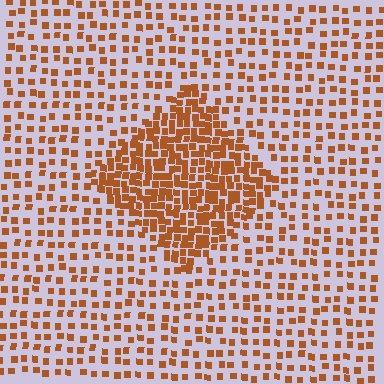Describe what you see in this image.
The image contains small brown elements arranged at two different densities. A diamond-shaped region is visible where the elements are more densely packed than the surrounding area.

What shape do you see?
I see a diamond.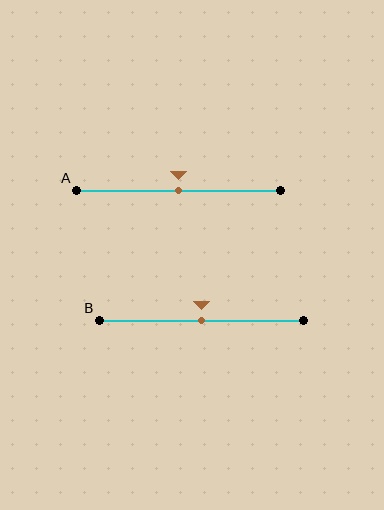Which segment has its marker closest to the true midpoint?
Segment A has its marker closest to the true midpoint.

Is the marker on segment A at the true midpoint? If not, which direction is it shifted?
Yes, the marker on segment A is at the true midpoint.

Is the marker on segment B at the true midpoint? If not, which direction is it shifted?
Yes, the marker on segment B is at the true midpoint.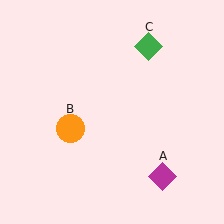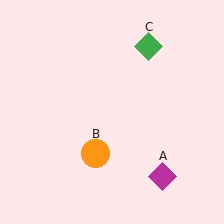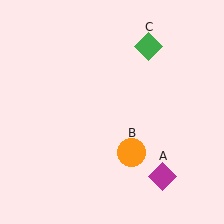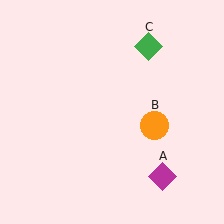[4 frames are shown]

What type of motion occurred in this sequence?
The orange circle (object B) rotated counterclockwise around the center of the scene.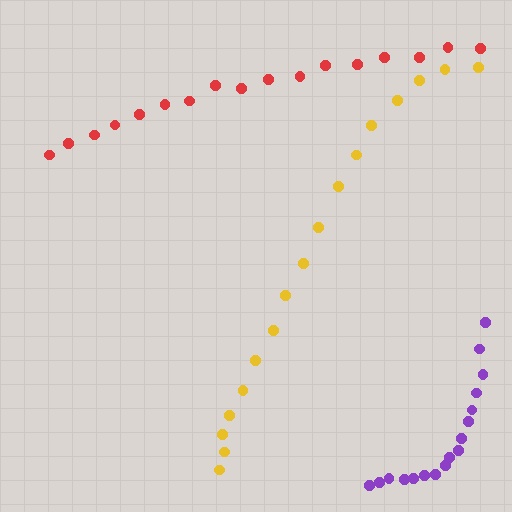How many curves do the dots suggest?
There are 3 distinct paths.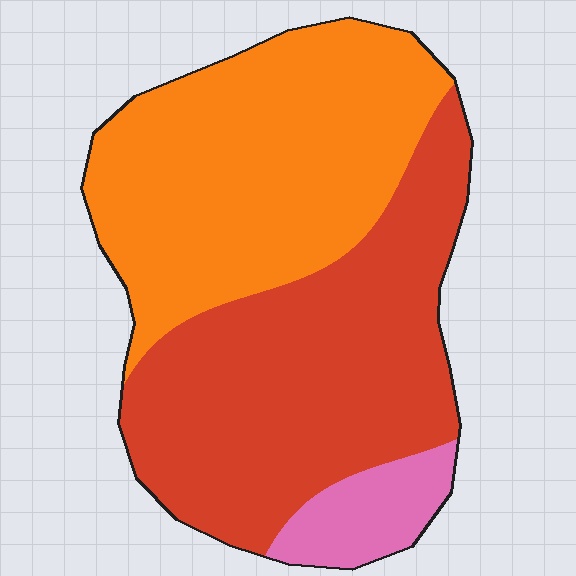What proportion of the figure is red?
Red covers around 45% of the figure.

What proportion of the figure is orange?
Orange covers about 45% of the figure.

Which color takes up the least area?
Pink, at roughly 10%.